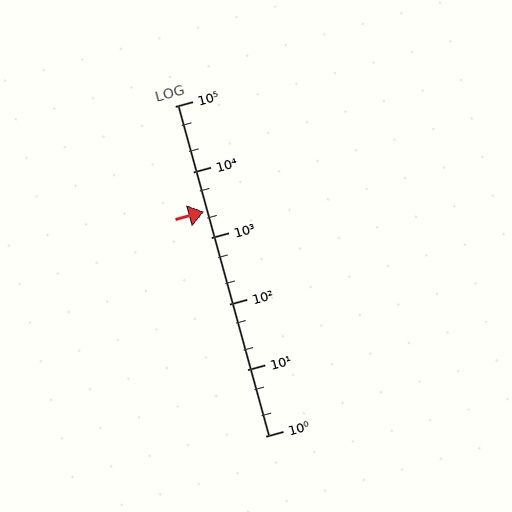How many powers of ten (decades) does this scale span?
The scale spans 5 decades, from 1 to 100000.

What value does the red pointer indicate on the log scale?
The pointer indicates approximately 2500.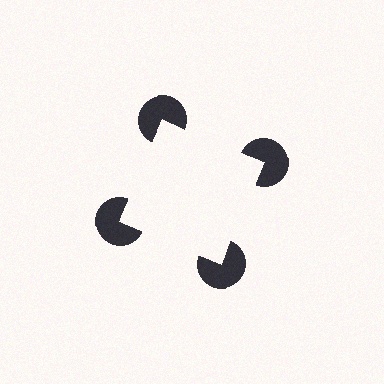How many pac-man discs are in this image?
There are 4 — one at each vertex of the illusory square.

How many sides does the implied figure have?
4 sides.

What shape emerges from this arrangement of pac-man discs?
An illusory square — its edges are inferred from the aligned wedge cuts in the pac-man discs, not physically drawn.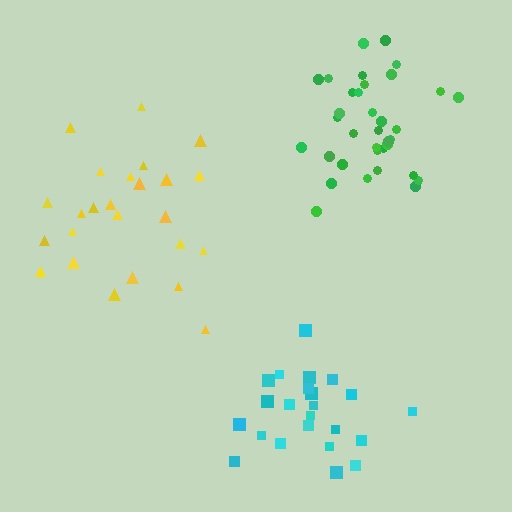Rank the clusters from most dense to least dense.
cyan, green, yellow.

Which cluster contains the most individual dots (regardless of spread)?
Green (35).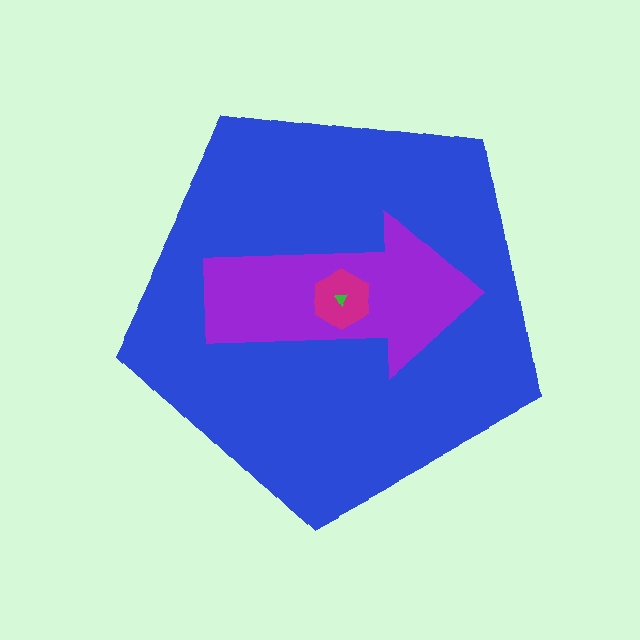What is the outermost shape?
The blue pentagon.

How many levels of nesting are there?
4.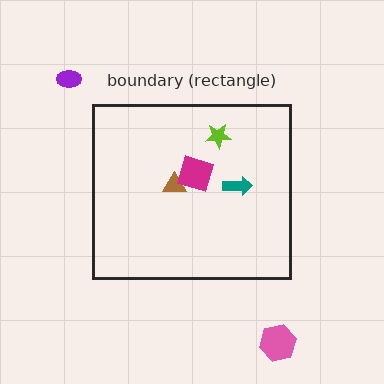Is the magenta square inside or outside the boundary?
Inside.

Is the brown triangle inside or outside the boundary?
Inside.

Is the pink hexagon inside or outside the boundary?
Outside.